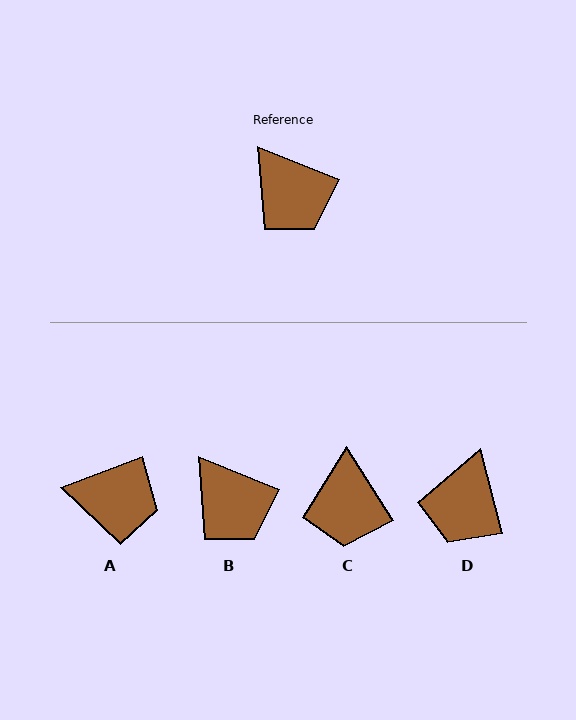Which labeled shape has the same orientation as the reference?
B.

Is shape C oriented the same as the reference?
No, it is off by about 35 degrees.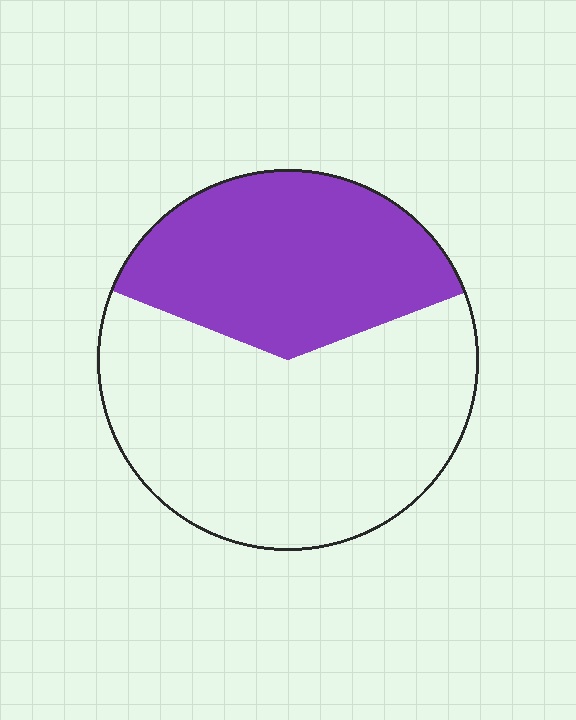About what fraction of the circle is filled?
About three eighths (3/8).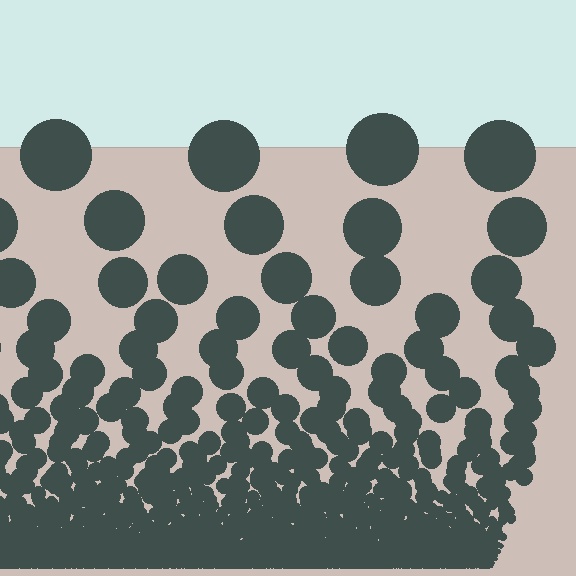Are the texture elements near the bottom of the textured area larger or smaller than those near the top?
Smaller. The gradient is inverted — elements near the bottom are smaller and denser.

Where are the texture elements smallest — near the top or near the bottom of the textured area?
Near the bottom.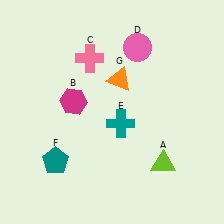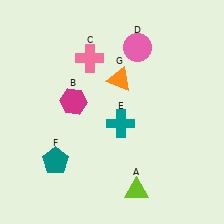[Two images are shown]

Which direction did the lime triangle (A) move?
The lime triangle (A) moved down.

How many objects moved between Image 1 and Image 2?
1 object moved between the two images.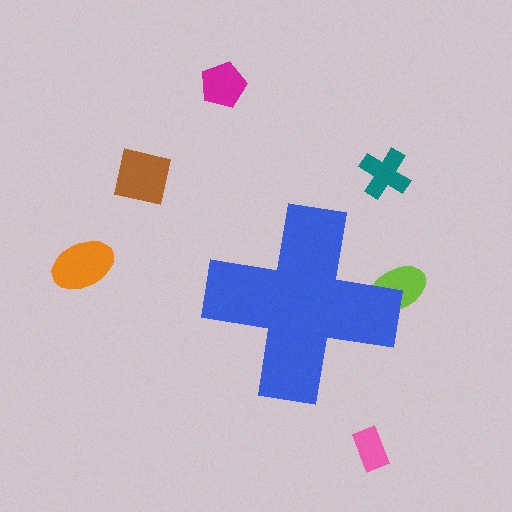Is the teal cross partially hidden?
No, the teal cross is fully visible.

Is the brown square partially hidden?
No, the brown square is fully visible.